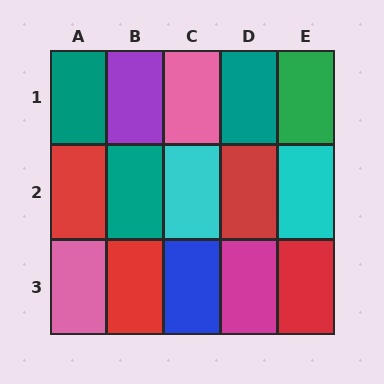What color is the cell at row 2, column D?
Red.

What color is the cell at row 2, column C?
Cyan.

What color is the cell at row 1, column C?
Pink.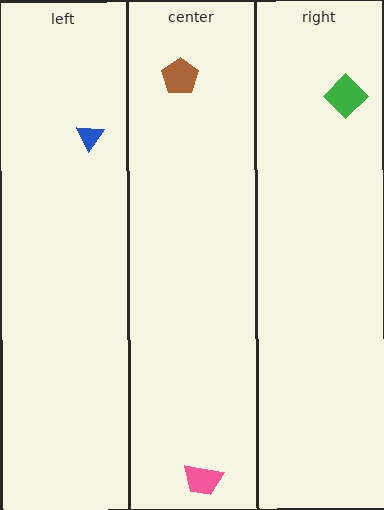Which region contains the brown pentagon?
The center region.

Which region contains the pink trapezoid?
The center region.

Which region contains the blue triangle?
The left region.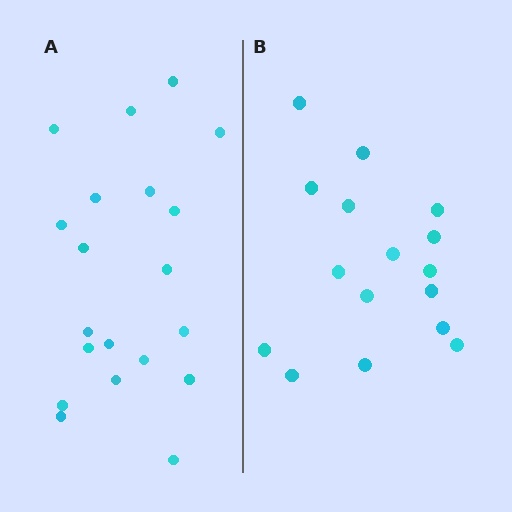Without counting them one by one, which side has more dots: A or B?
Region A (the left region) has more dots.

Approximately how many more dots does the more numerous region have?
Region A has about 4 more dots than region B.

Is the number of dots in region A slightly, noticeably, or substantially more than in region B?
Region A has noticeably more, but not dramatically so. The ratio is roughly 1.2 to 1.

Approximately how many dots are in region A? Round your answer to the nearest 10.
About 20 dots.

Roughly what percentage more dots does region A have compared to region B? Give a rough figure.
About 25% more.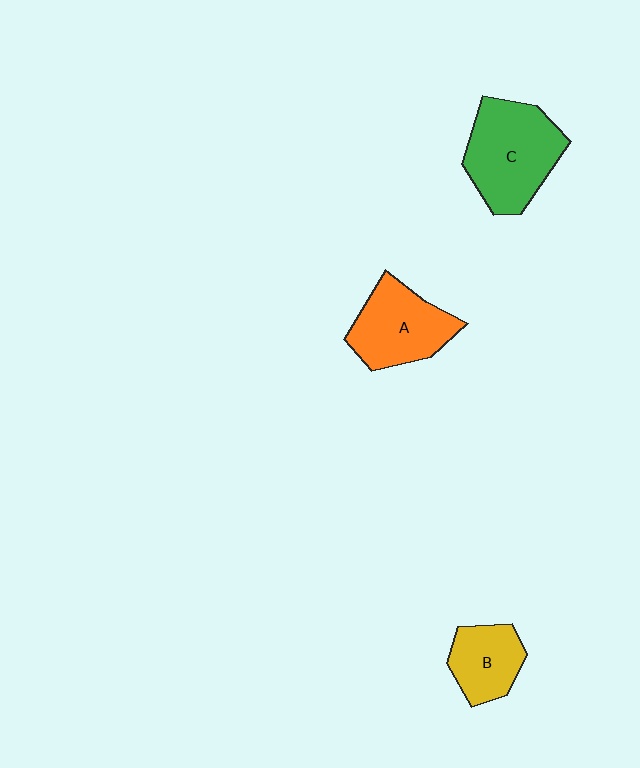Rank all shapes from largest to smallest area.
From largest to smallest: C (green), A (orange), B (yellow).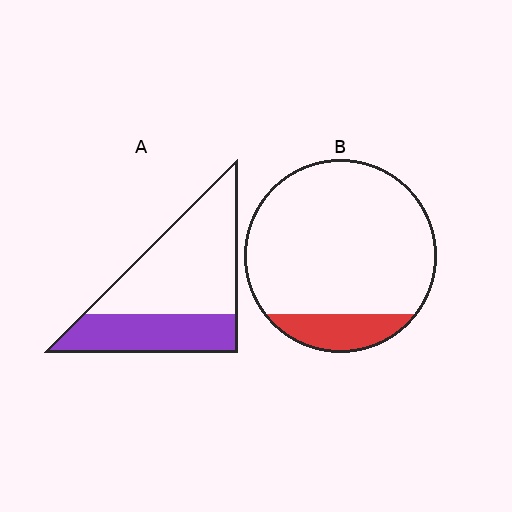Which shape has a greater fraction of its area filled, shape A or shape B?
Shape A.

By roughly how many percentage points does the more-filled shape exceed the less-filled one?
By roughly 20 percentage points (A over B).